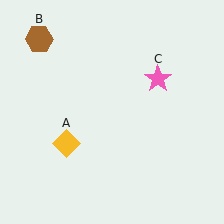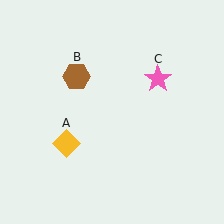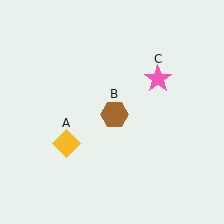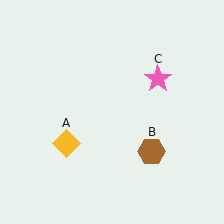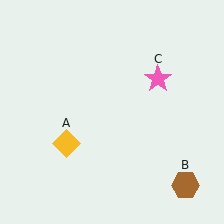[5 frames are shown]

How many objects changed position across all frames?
1 object changed position: brown hexagon (object B).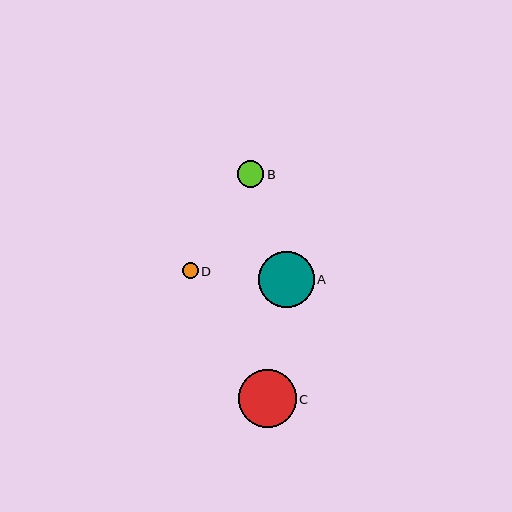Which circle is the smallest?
Circle D is the smallest with a size of approximately 16 pixels.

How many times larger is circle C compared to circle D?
Circle C is approximately 3.7 times the size of circle D.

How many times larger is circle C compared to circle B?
Circle C is approximately 2.2 times the size of circle B.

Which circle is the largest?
Circle C is the largest with a size of approximately 58 pixels.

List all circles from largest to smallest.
From largest to smallest: C, A, B, D.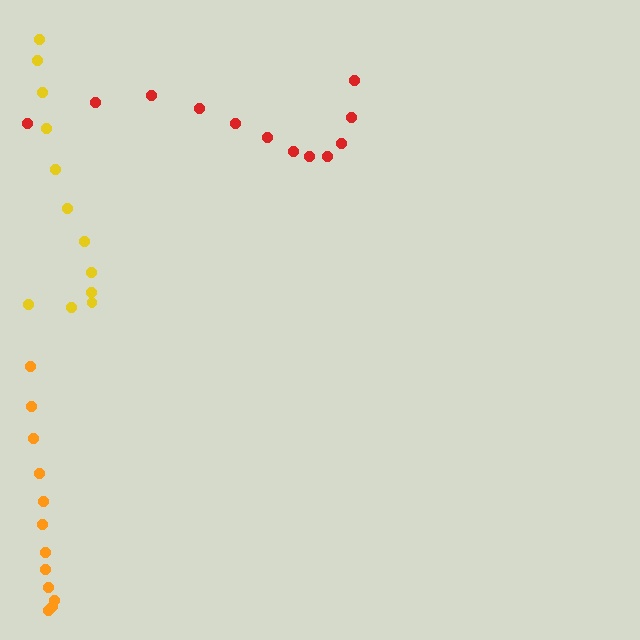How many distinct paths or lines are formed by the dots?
There are 3 distinct paths.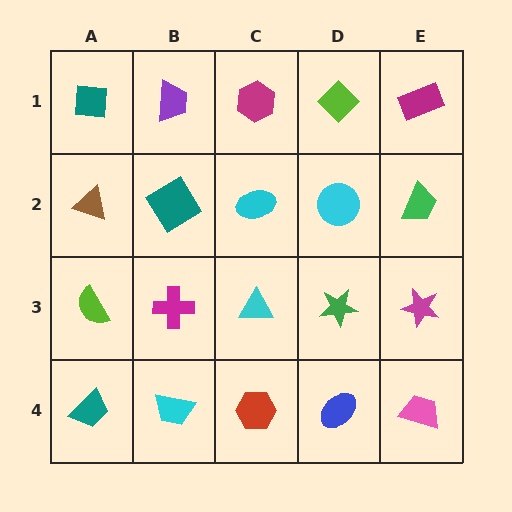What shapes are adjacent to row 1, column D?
A cyan circle (row 2, column D), a magenta hexagon (row 1, column C), a magenta rectangle (row 1, column E).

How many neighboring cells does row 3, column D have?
4.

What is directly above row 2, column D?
A lime diamond.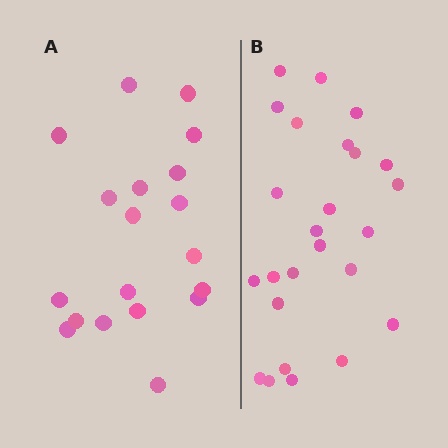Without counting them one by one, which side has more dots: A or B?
Region B (the right region) has more dots.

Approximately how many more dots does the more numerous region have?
Region B has about 6 more dots than region A.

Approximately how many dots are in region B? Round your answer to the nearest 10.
About 20 dots. (The exact count is 25, which rounds to 20.)